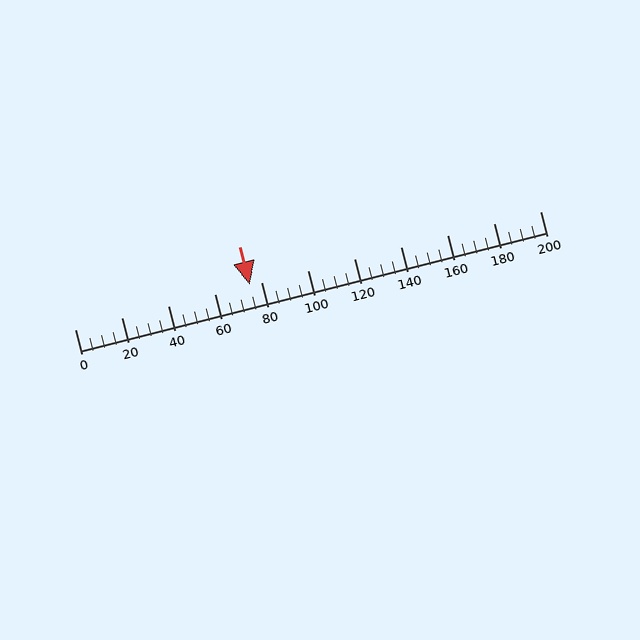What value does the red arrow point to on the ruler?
The red arrow points to approximately 75.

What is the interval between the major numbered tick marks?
The major tick marks are spaced 20 units apart.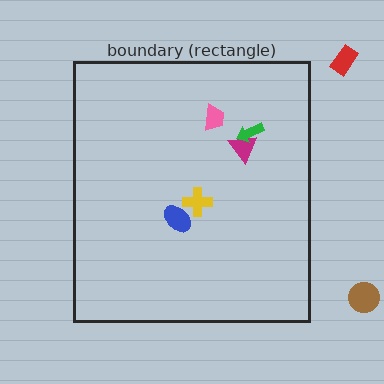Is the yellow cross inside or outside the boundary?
Inside.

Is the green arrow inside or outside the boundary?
Inside.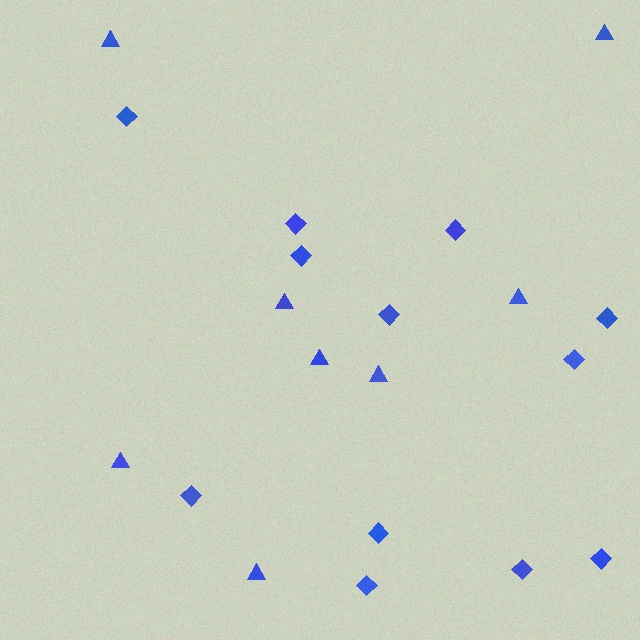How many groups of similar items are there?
There are 2 groups: one group of triangles (8) and one group of diamonds (12).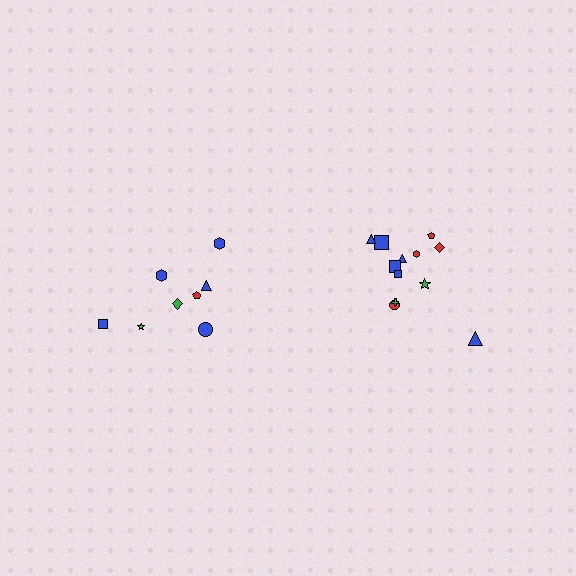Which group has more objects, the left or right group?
The right group.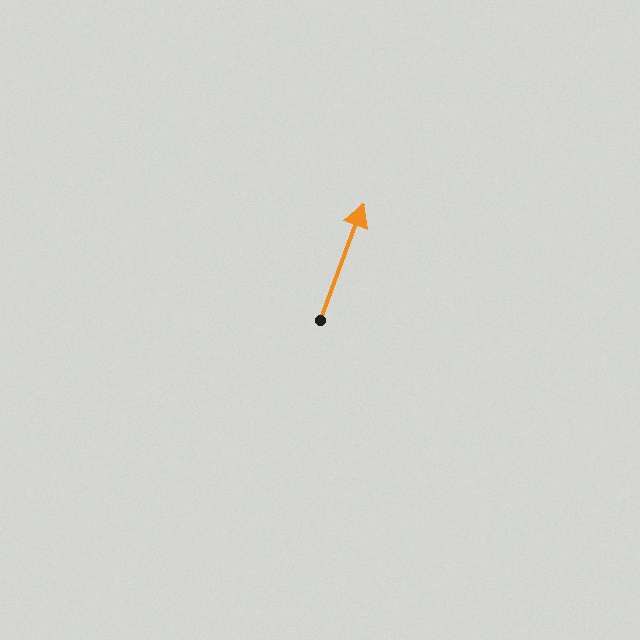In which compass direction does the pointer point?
North.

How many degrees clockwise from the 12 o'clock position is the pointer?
Approximately 20 degrees.